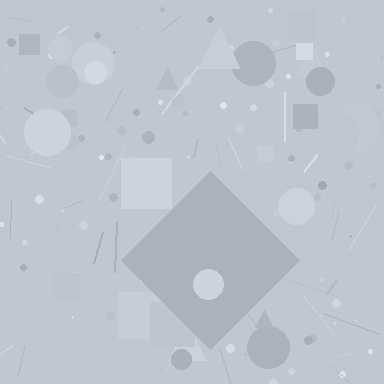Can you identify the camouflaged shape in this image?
The camouflaged shape is a diamond.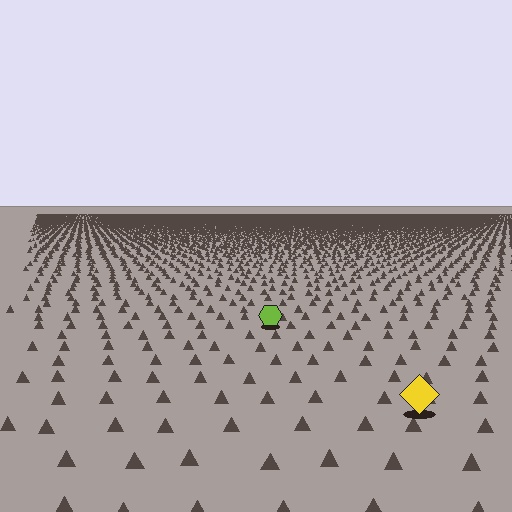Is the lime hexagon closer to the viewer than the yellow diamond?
No. The yellow diamond is closer — you can tell from the texture gradient: the ground texture is coarser near it.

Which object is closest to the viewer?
The yellow diamond is closest. The texture marks near it are larger and more spread out.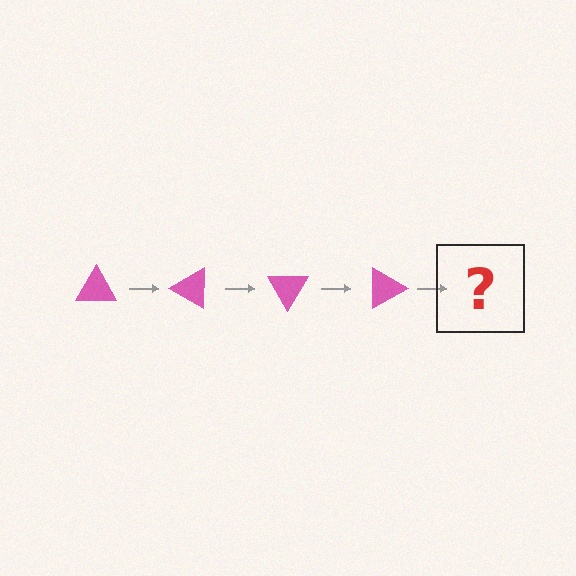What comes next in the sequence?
The next element should be a pink triangle rotated 120 degrees.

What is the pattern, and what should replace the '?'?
The pattern is that the triangle rotates 30 degrees each step. The '?' should be a pink triangle rotated 120 degrees.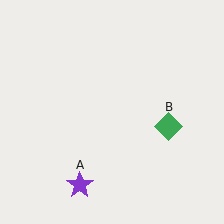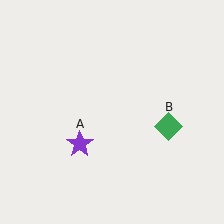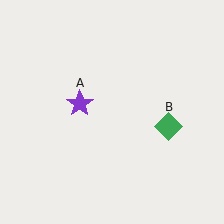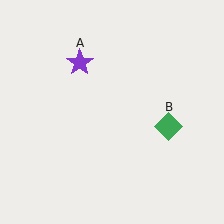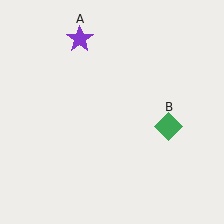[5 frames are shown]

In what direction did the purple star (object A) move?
The purple star (object A) moved up.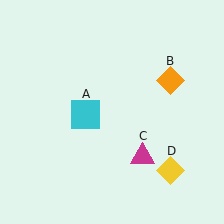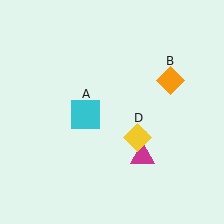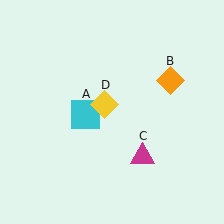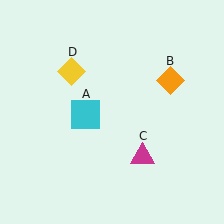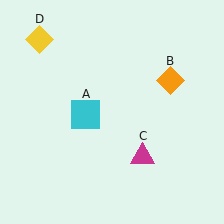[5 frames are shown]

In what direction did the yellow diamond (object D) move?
The yellow diamond (object D) moved up and to the left.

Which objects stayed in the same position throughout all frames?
Cyan square (object A) and orange diamond (object B) and magenta triangle (object C) remained stationary.